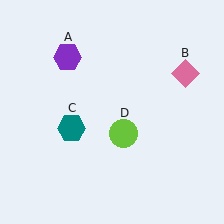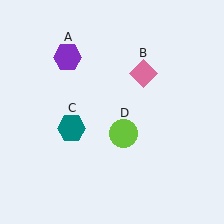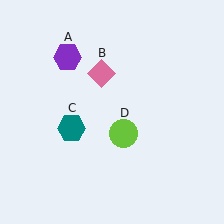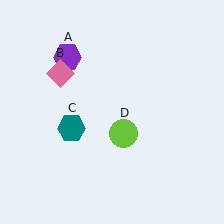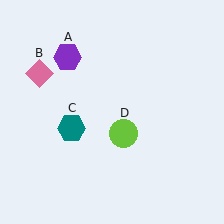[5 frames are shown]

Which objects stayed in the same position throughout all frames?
Purple hexagon (object A) and teal hexagon (object C) and lime circle (object D) remained stationary.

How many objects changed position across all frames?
1 object changed position: pink diamond (object B).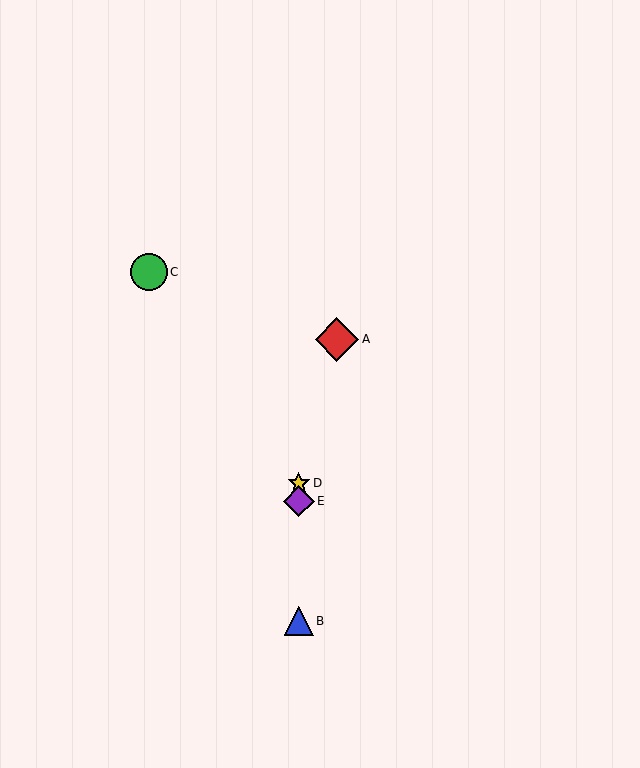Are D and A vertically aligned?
No, D is at x≈299 and A is at x≈337.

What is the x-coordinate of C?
Object C is at x≈149.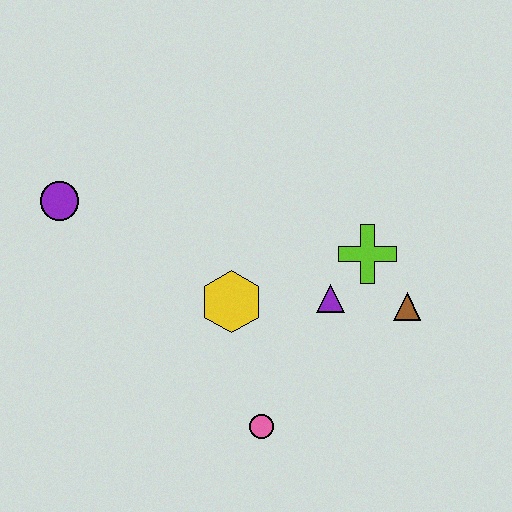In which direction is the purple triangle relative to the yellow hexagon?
The purple triangle is to the right of the yellow hexagon.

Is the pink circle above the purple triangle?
No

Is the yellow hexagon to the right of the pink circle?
No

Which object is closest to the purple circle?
The yellow hexagon is closest to the purple circle.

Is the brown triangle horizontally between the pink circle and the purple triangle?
No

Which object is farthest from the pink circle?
The purple circle is farthest from the pink circle.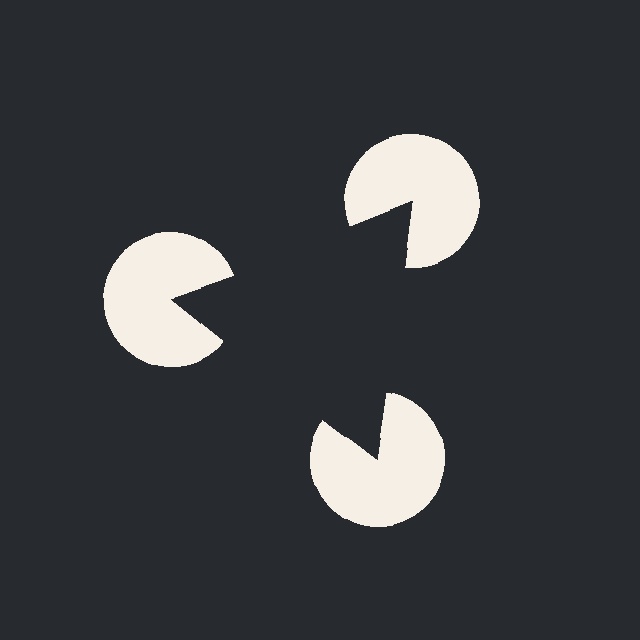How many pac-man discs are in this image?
There are 3 — one at each vertex of the illusory triangle.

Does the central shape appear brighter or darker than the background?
It typically appears slightly darker than the background, even though no actual brightness change is drawn.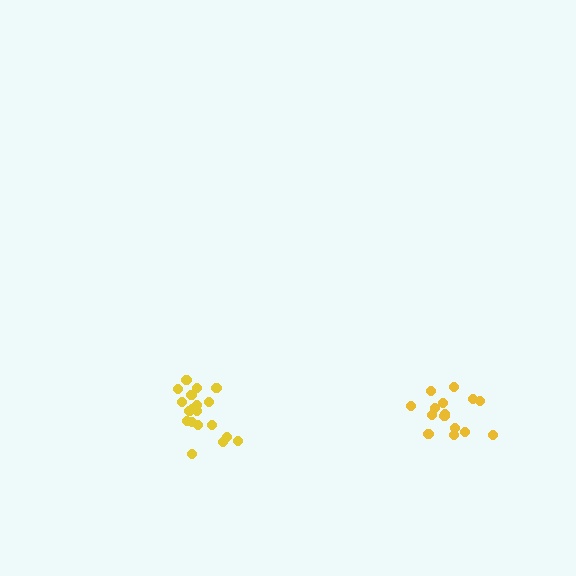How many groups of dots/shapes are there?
There are 2 groups.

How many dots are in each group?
Group 1: 19 dots, Group 2: 16 dots (35 total).